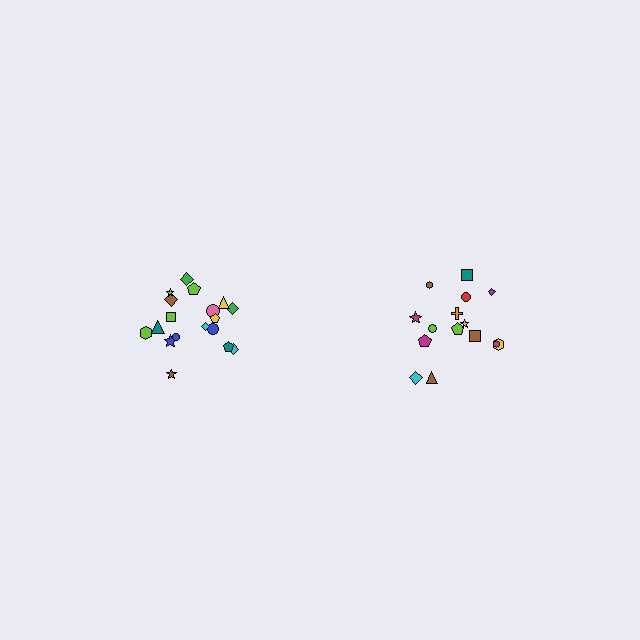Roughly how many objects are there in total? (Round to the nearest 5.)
Roughly 35 objects in total.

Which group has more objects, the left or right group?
The left group.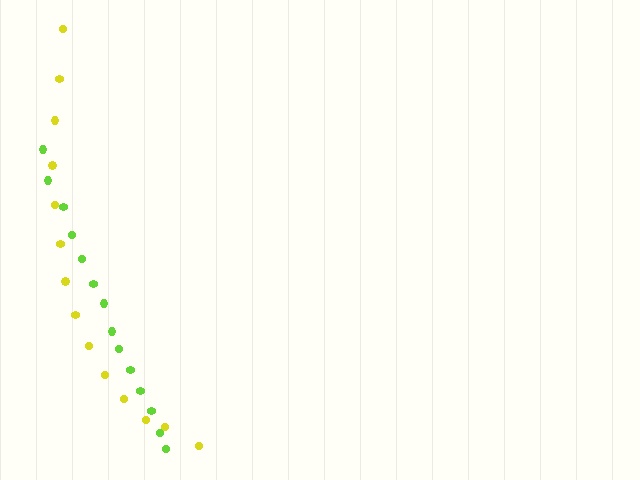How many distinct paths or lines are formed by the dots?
There are 2 distinct paths.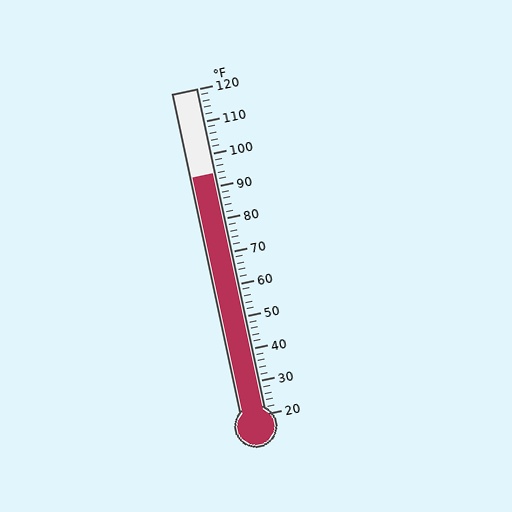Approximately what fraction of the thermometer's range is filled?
The thermometer is filled to approximately 75% of its range.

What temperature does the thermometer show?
The thermometer shows approximately 94°F.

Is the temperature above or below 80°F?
The temperature is above 80°F.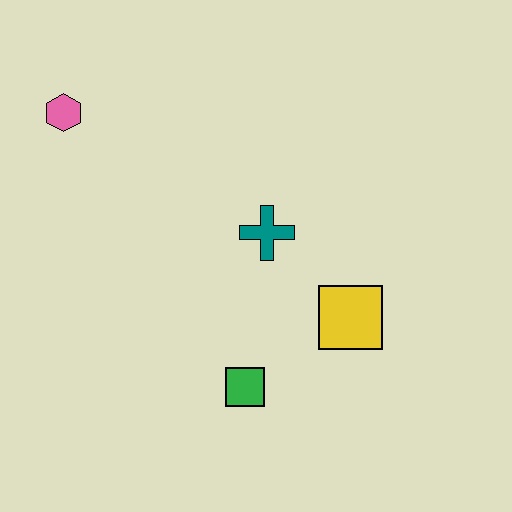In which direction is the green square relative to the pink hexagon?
The green square is below the pink hexagon.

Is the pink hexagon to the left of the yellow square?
Yes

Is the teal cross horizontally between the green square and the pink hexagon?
No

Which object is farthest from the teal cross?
The pink hexagon is farthest from the teal cross.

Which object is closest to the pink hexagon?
The teal cross is closest to the pink hexagon.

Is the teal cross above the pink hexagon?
No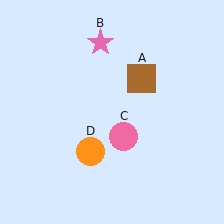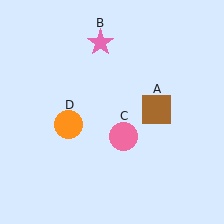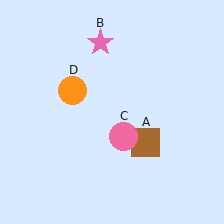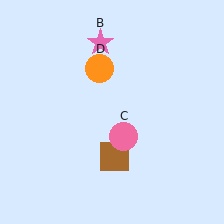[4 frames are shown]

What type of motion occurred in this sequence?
The brown square (object A), orange circle (object D) rotated clockwise around the center of the scene.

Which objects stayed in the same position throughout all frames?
Pink star (object B) and pink circle (object C) remained stationary.